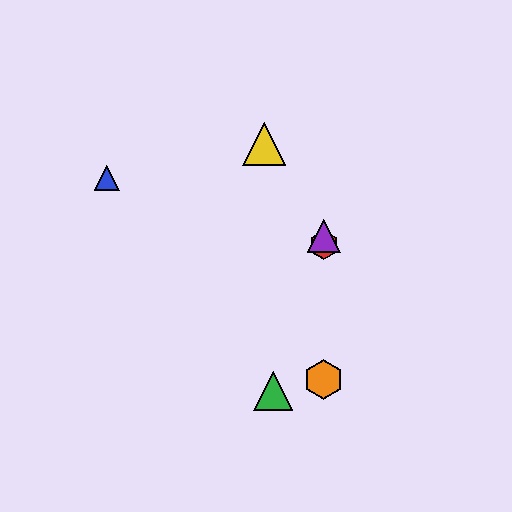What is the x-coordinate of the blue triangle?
The blue triangle is at x≈107.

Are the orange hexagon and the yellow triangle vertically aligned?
No, the orange hexagon is at x≈324 and the yellow triangle is at x≈264.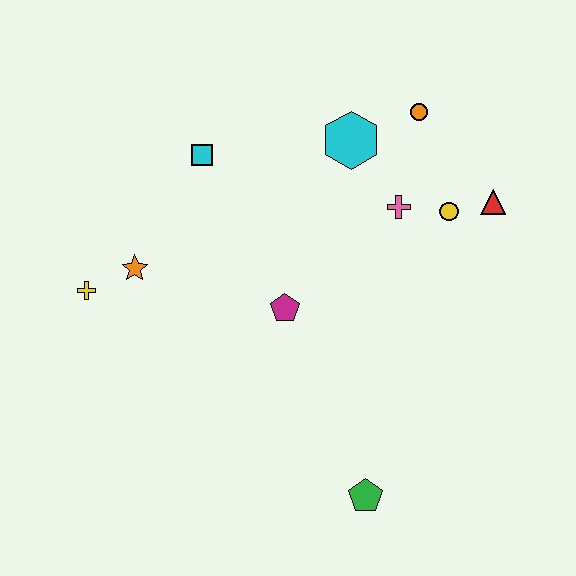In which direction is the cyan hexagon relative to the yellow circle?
The cyan hexagon is to the left of the yellow circle.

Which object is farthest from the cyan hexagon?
The green pentagon is farthest from the cyan hexagon.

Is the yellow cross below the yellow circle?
Yes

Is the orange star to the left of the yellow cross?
No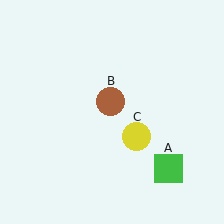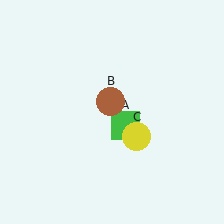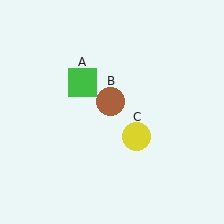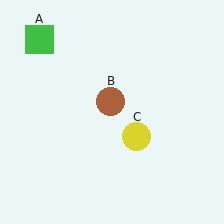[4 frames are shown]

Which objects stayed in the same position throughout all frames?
Brown circle (object B) and yellow circle (object C) remained stationary.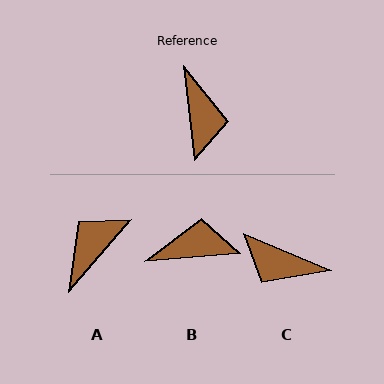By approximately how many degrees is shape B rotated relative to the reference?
Approximately 88 degrees counter-clockwise.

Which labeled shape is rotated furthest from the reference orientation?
A, about 133 degrees away.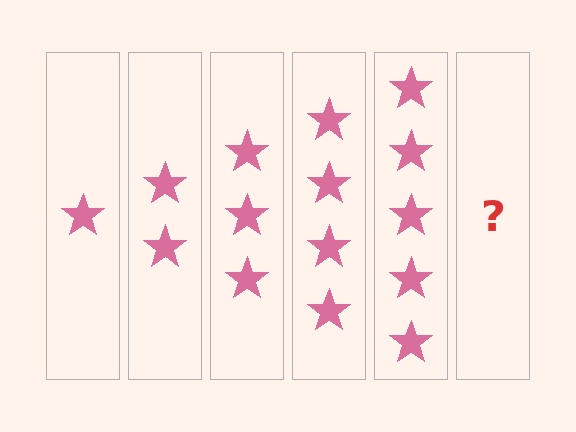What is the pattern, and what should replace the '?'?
The pattern is that each step adds one more star. The '?' should be 6 stars.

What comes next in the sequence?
The next element should be 6 stars.